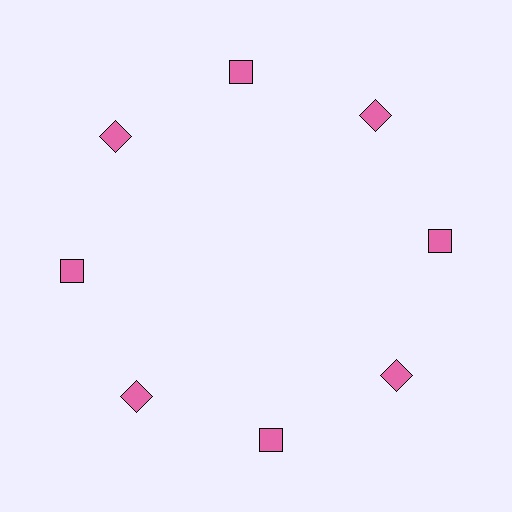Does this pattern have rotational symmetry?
Yes, this pattern has 8-fold rotational symmetry. It looks the same after rotating 45 degrees around the center.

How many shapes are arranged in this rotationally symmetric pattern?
There are 8 shapes, arranged in 8 groups of 1.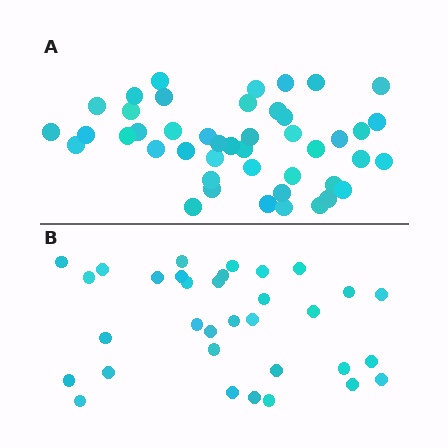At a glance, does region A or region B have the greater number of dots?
Region A (the top region) has more dots.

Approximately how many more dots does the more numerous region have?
Region A has roughly 12 or so more dots than region B.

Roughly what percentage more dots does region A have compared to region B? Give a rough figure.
About 35% more.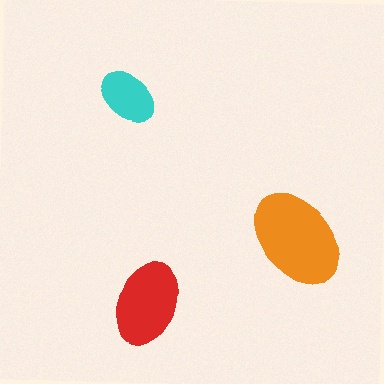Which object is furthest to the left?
The cyan ellipse is leftmost.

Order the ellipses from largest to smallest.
the orange one, the red one, the cyan one.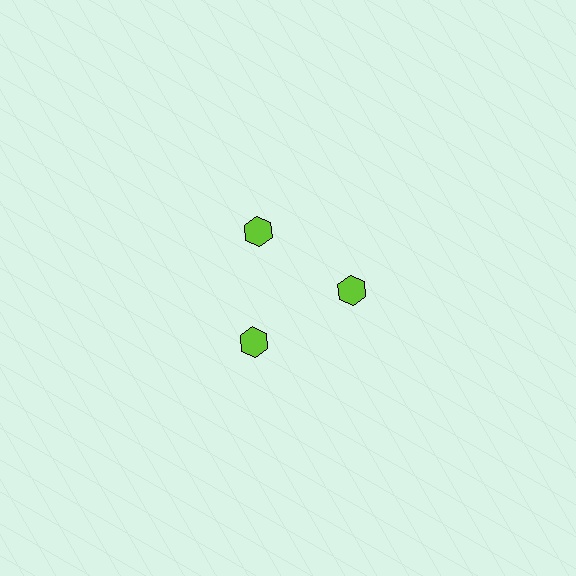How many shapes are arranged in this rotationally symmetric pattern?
There are 3 shapes, arranged in 3 groups of 1.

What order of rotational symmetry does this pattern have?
This pattern has 3-fold rotational symmetry.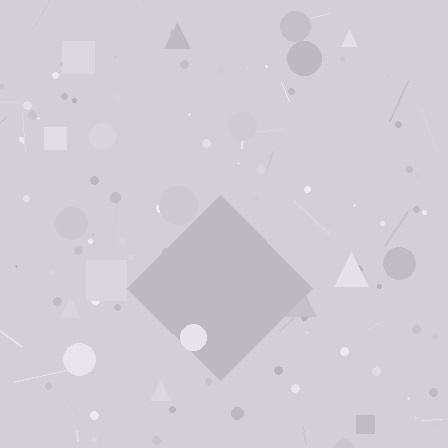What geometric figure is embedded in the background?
A diamond is embedded in the background.